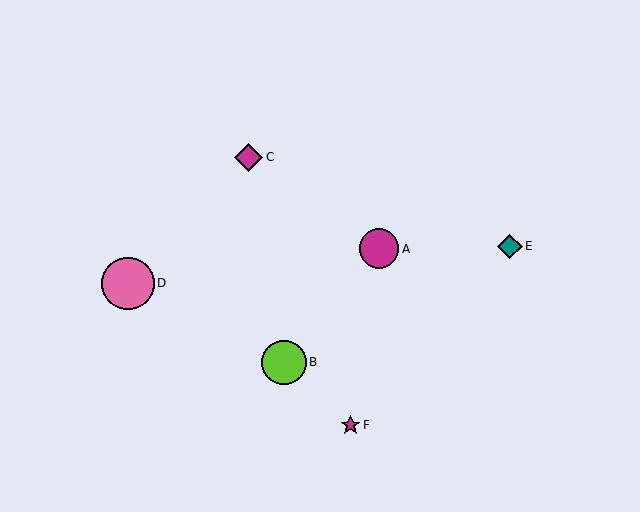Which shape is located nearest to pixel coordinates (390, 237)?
The magenta circle (labeled A) at (379, 249) is nearest to that location.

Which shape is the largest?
The pink circle (labeled D) is the largest.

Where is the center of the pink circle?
The center of the pink circle is at (128, 283).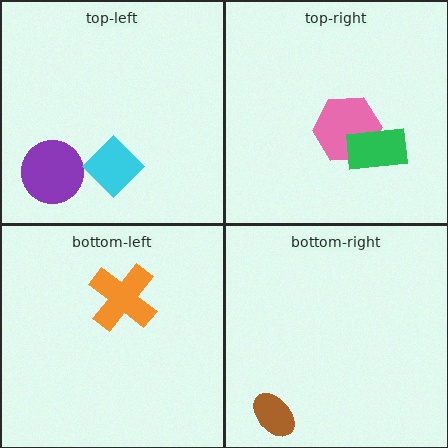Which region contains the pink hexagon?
The top-right region.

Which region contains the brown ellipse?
The bottom-right region.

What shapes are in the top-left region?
The purple circle, the cyan diamond.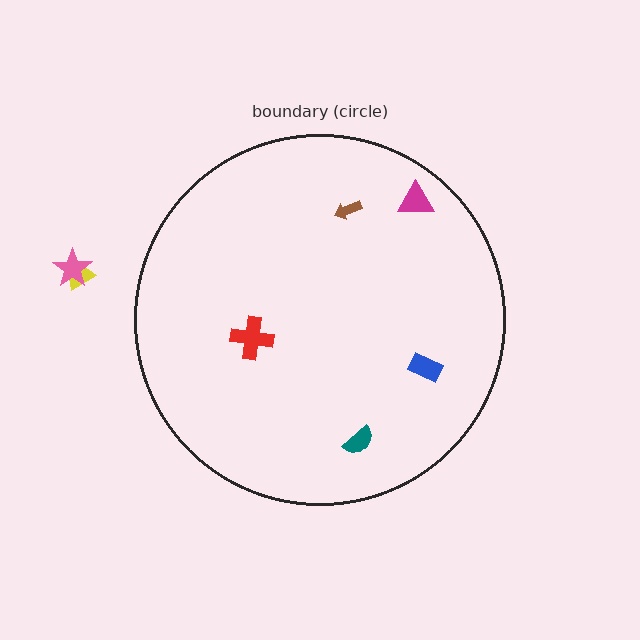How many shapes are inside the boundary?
5 inside, 2 outside.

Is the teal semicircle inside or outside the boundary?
Inside.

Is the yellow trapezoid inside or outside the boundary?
Outside.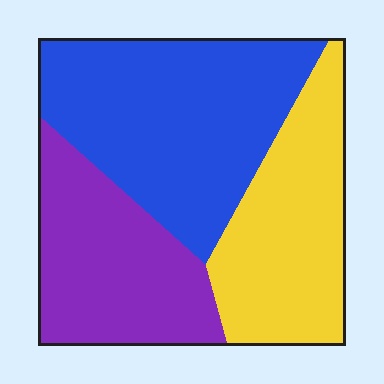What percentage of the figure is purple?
Purple covers around 30% of the figure.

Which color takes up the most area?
Blue, at roughly 40%.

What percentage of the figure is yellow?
Yellow covers 30% of the figure.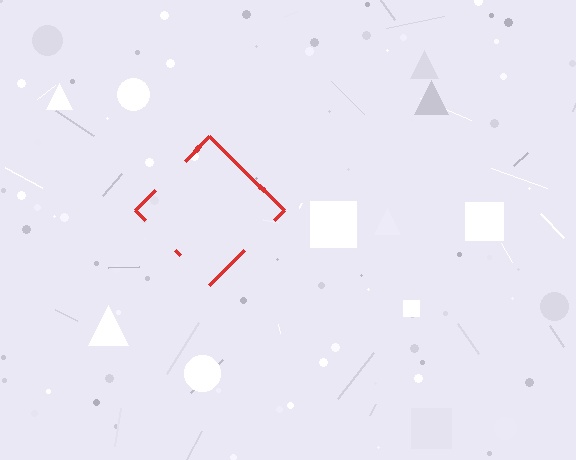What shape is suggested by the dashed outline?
The dashed outline suggests a diamond.